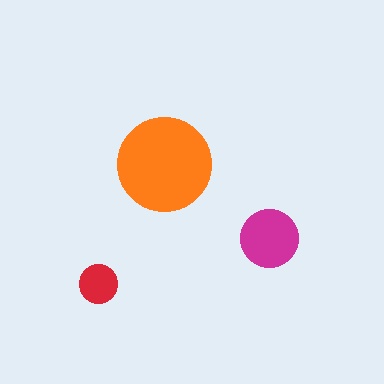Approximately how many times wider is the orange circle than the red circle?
About 2.5 times wider.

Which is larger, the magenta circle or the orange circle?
The orange one.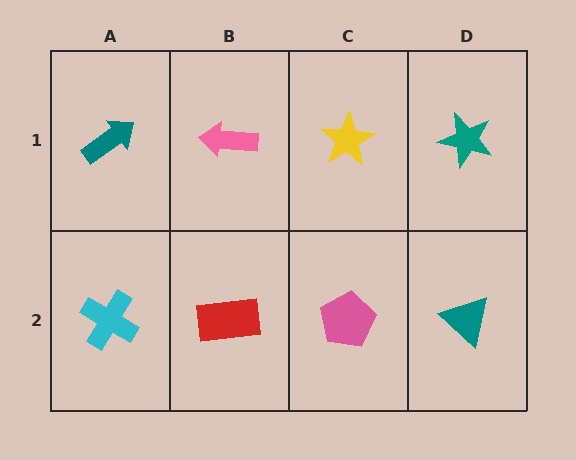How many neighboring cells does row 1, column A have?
2.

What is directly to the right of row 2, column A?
A red rectangle.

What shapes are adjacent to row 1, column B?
A red rectangle (row 2, column B), a teal arrow (row 1, column A), a yellow star (row 1, column C).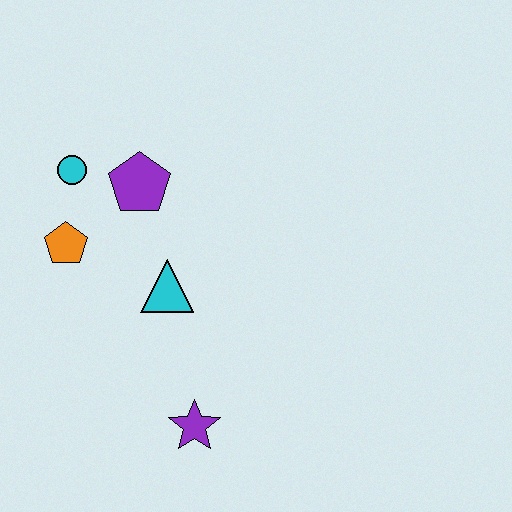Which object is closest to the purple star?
The cyan triangle is closest to the purple star.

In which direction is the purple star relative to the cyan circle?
The purple star is below the cyan circle.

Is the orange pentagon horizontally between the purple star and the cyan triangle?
No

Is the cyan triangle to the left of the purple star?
Yes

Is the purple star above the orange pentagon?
No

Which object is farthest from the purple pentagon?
The purple star is farthest from the purple pentagon.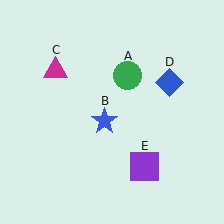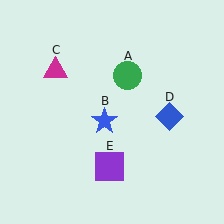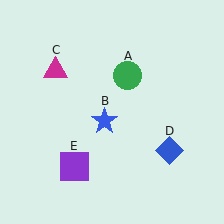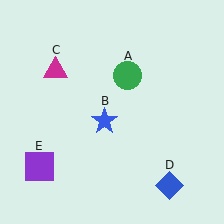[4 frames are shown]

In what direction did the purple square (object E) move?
The purple square (object E) moved left.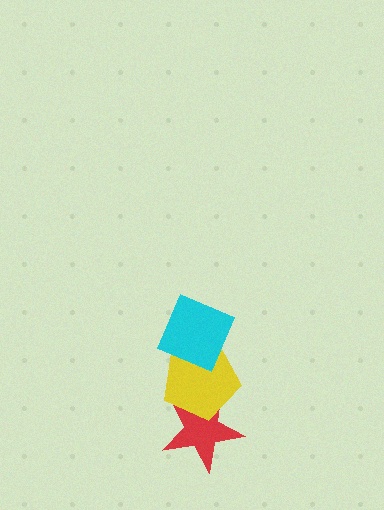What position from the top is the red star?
The red star is 3rd from the top.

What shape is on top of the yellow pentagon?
The cyan diamond is on top of the yellow pentagon.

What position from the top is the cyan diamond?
The cyan diamond is 1st from the top.